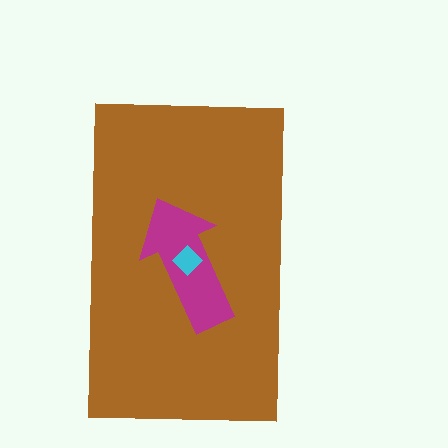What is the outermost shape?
The brown rectangle.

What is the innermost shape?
The cyan diamond.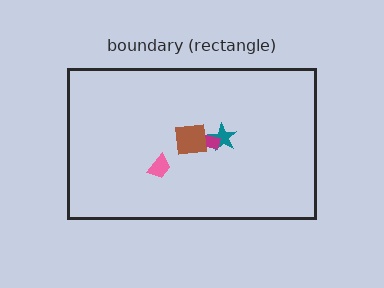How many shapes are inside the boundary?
4 inside, 0 outside.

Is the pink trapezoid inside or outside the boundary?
Inside.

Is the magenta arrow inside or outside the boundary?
Inside.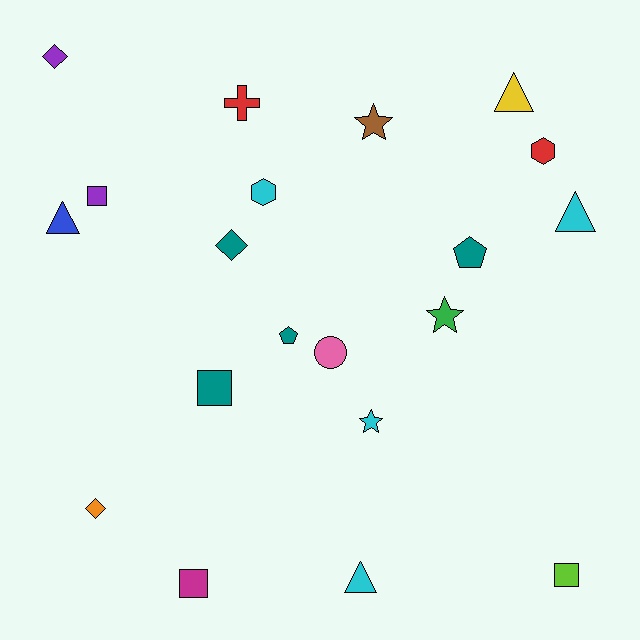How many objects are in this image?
There are 20 objects.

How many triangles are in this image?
There are 4 triangles.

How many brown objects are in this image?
There is 1 brown object.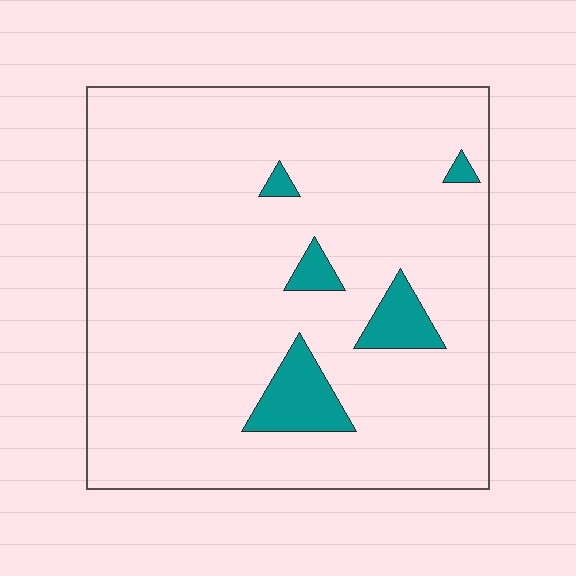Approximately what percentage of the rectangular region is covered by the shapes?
Approximately 10%.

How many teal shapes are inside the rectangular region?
5.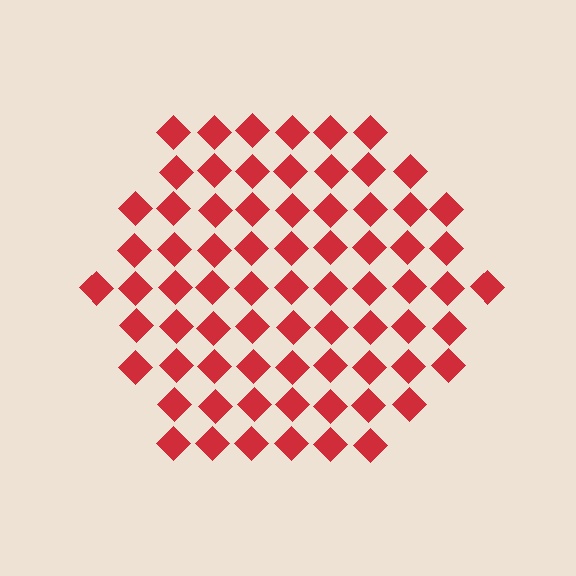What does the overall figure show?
The overall figure shows a hexagon.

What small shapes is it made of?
It is made of small diamonds.